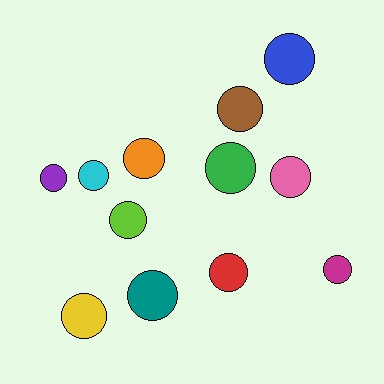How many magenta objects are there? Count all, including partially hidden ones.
There is 1 magenta object.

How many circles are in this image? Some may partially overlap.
There are 12 circles.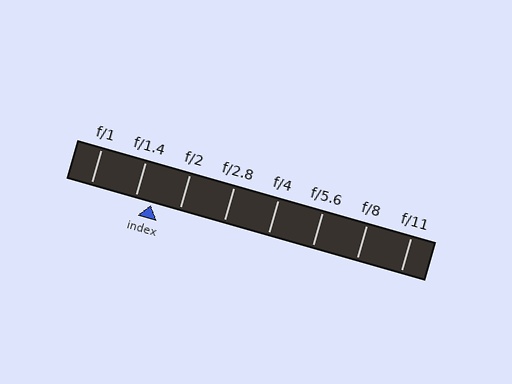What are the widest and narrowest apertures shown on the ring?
The widest aperture shown is f/1 and the narrowest is f/11.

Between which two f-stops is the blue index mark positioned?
The index mark is between f/1.4 and f/2.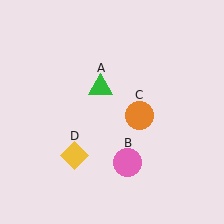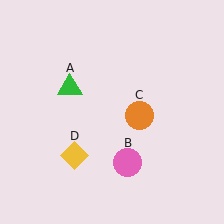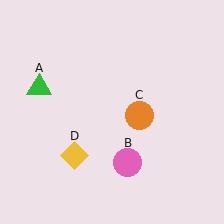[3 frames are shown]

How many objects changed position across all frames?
1 object changed position: green triangle (object A).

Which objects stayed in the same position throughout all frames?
Pink circle (object B) and orange circle (object C) and yellow diamond (object D) remained stationary.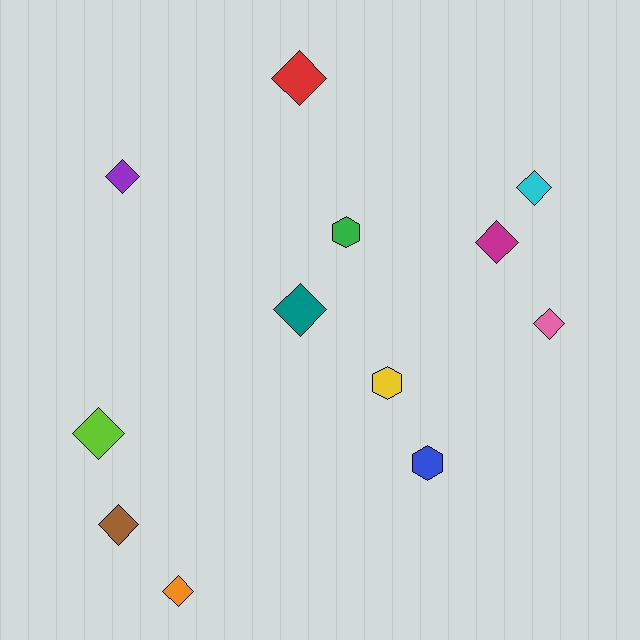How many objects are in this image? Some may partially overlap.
There are 12 objects.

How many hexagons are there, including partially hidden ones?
There are 3 hexagons.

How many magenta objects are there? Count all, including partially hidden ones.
There is 1 magenta object.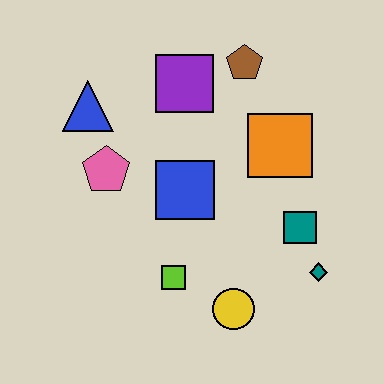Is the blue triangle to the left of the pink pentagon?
Yes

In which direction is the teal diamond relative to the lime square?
The teal diamond is to the right of the lime square.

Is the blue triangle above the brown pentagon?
No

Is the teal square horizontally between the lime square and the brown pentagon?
No